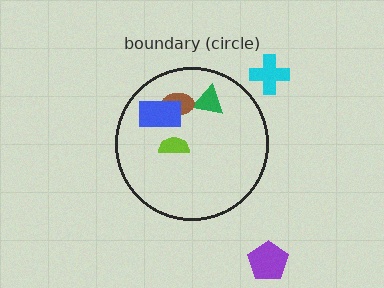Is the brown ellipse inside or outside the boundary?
Inside.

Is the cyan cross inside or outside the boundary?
Outside.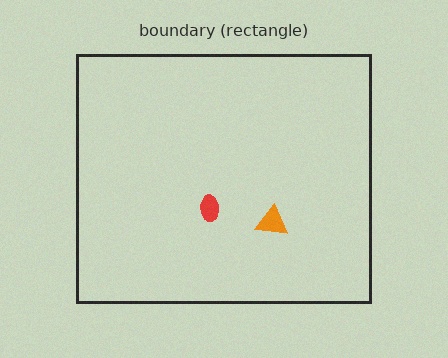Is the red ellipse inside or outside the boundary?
Inside.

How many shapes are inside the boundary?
2 inside, 0 outside.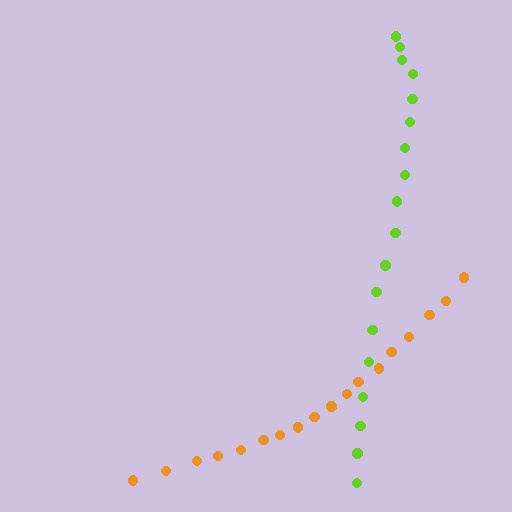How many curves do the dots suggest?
There are 2 distinct paths.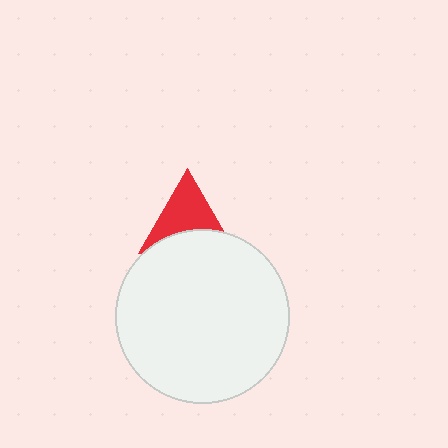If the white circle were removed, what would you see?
You would see the complete red triangle.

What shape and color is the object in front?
The object in front is a white circle.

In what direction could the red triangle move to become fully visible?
The red triangle could move up. That would shift it out from behind the white circle entirely.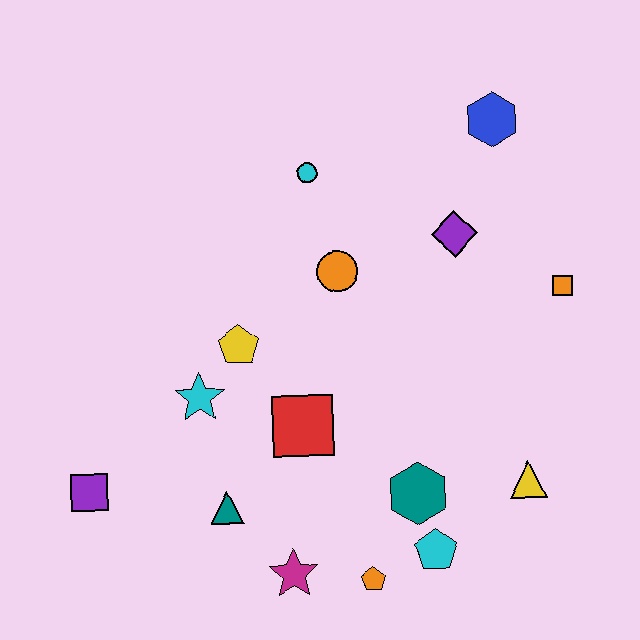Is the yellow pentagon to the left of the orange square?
Yes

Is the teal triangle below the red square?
Yes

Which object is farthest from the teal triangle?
The blue hexagon is farthest from the teal triangle.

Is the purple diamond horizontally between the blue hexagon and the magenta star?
Yes